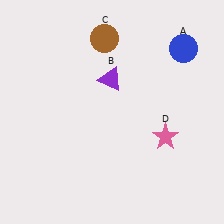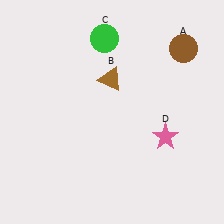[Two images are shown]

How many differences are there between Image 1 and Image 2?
There are 3 differences between the two images.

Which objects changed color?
A changed from blue to brown. B changed from purple to brown. C changed from brown to green.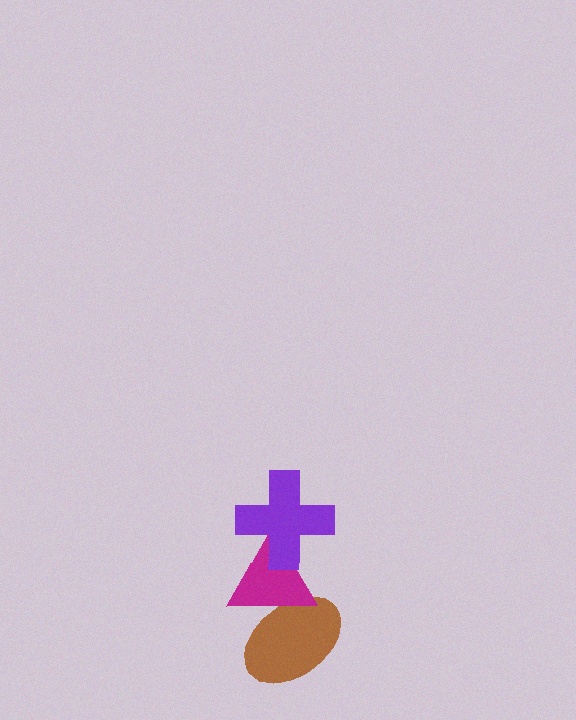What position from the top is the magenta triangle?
The magenta triangle is 2nd from the top.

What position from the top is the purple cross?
The purple cross is 1st from the top.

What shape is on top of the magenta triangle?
The purple cross is on top of the magenta triangle.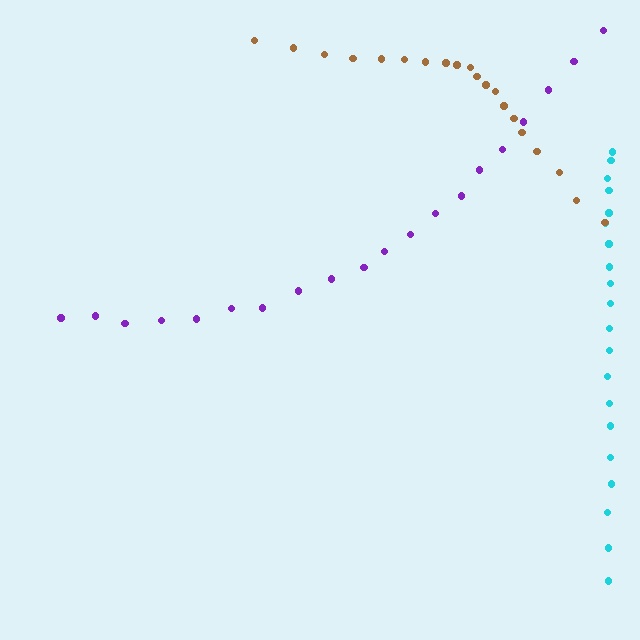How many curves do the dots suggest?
There are 3 distinct paths.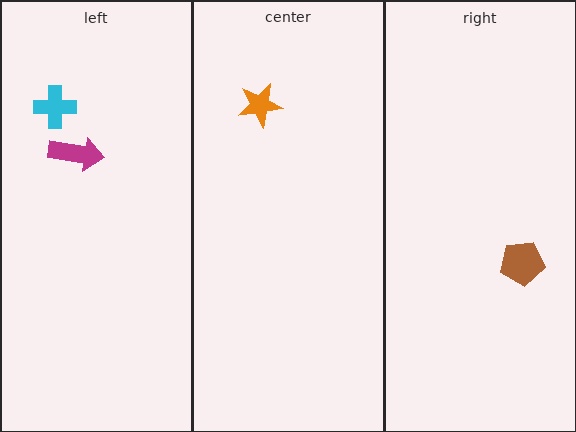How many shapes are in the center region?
1.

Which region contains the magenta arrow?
The left region.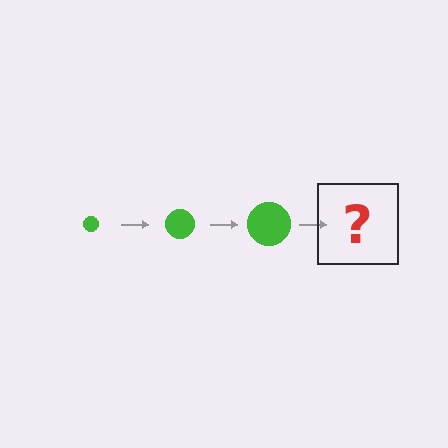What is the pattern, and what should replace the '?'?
The pattern is that the circle gets progressively larger each step. The '?' should be a green circle, larger than the previous one.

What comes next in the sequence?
The next element should be a green circle, larger than the previous one.